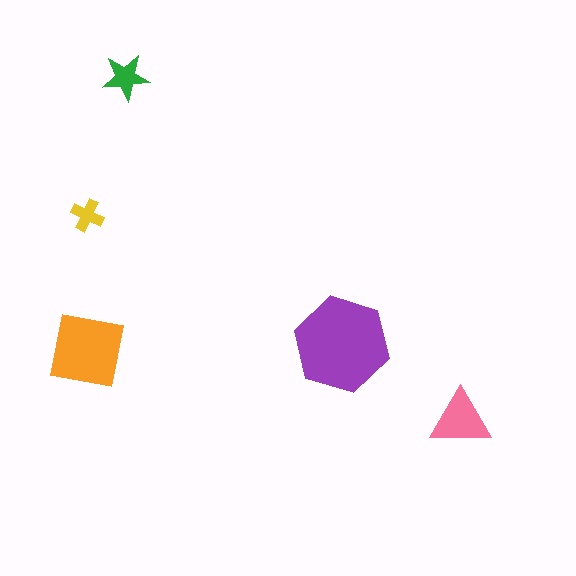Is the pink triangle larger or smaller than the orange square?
Smaller.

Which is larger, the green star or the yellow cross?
The green star.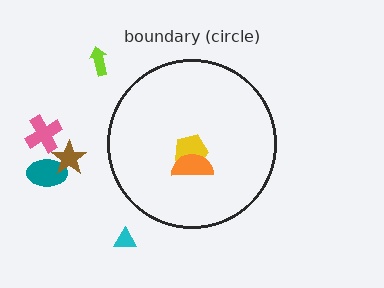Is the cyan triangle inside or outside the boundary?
Outside.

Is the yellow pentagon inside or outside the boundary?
Inside.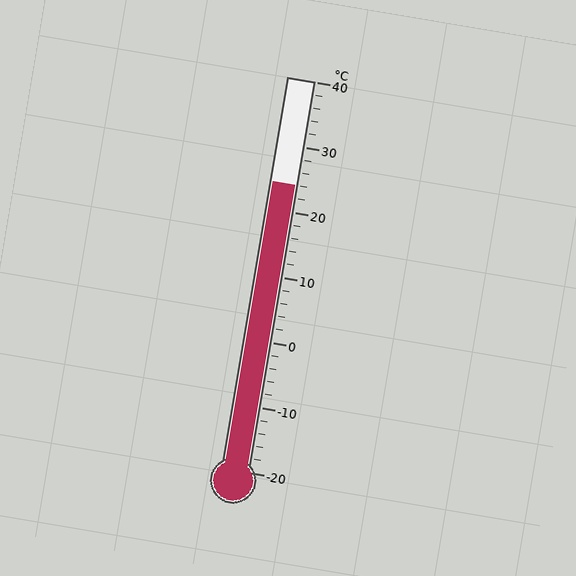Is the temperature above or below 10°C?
The temperature is above 10°C.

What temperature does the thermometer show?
The thermometer shows approximately 24°C.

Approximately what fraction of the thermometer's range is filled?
The thermometer is filled to approximately 75% of its range.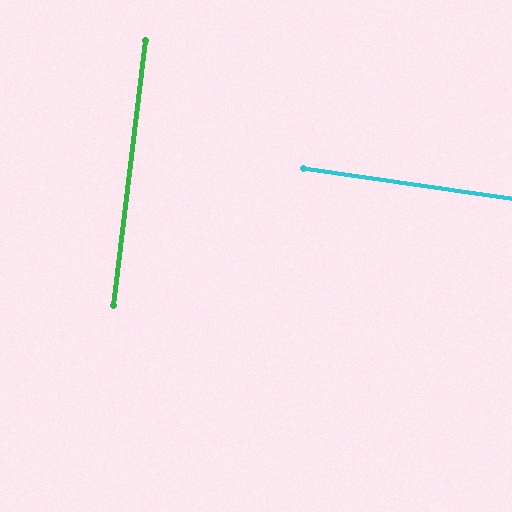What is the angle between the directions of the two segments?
Approximately 89 degrees.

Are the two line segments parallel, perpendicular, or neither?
Perpendicular — they meet at approximately 89°.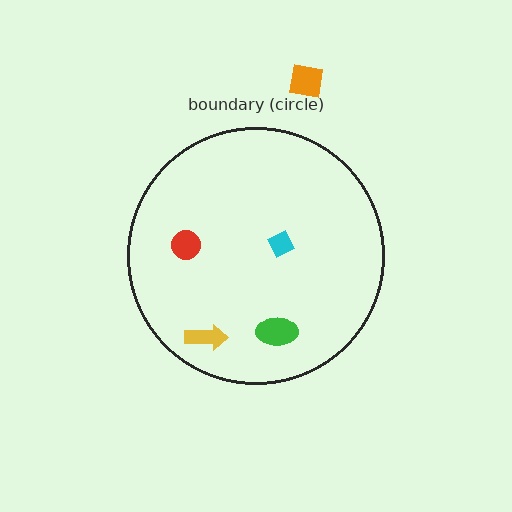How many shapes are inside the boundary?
4 inside, 1 outside.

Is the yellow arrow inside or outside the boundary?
Inside.